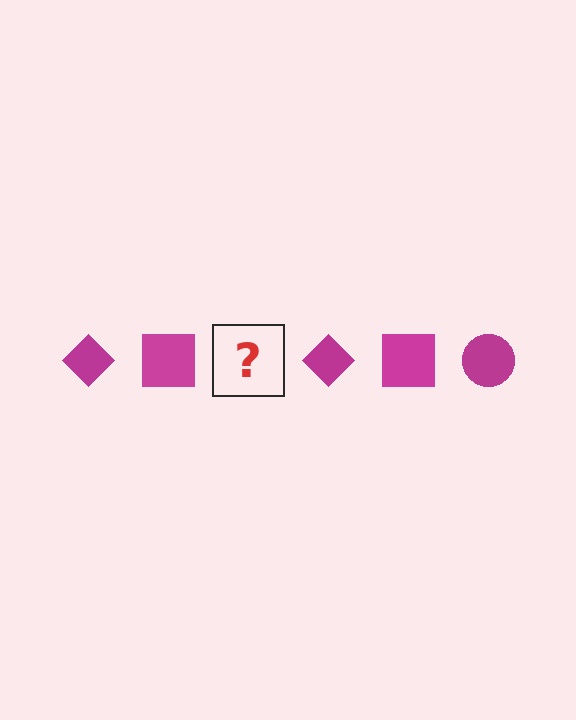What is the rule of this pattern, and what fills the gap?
The rule is that the pattern cycles through diamond, square, circle shapes in magenta. The gap should be filled with a magenta circle.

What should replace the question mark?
The question mark should be replaced with a magenta circle.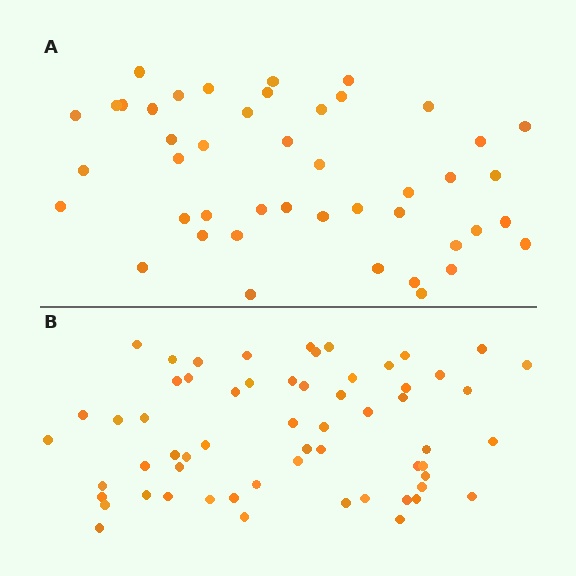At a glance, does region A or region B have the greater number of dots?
Region B (the bottom region) has more dots.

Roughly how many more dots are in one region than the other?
Region B has approximately 15 more dots than region A.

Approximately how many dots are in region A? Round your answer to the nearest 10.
About 40 dots. (The exact count is 45, which rounds to 40.)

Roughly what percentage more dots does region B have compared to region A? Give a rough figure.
About 35% more.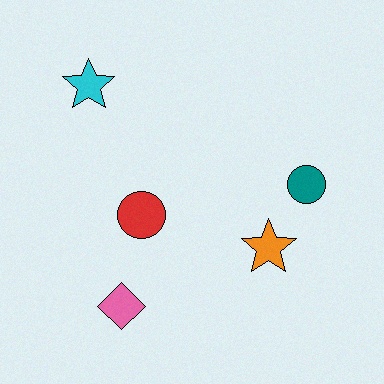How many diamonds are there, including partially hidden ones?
There is 1 diamond.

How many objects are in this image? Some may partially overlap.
There are 5 objects.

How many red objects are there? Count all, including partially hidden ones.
There is 1 red object.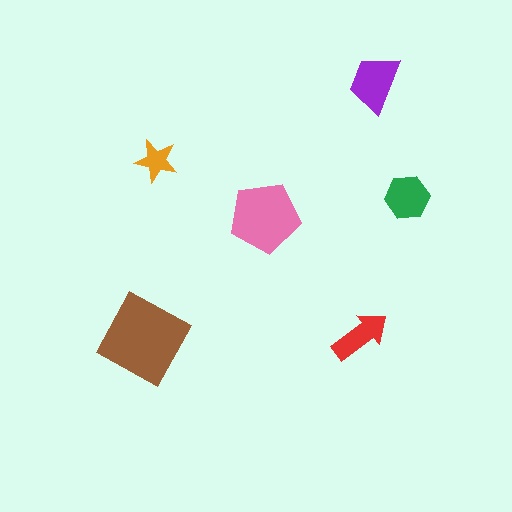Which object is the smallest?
The orange star.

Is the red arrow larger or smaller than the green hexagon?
Smaller.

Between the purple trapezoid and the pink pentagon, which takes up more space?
The pink pentagon.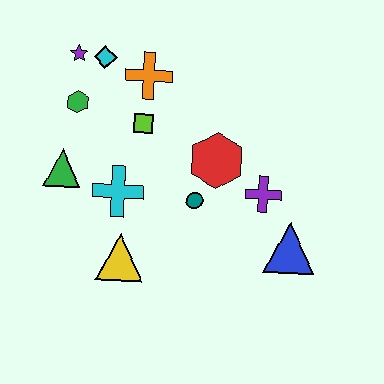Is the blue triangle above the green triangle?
No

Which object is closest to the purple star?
The cyan diamond is closest to the purple star.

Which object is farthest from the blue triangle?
The purple star is farthest from the blue triangle.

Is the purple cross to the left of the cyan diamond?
No